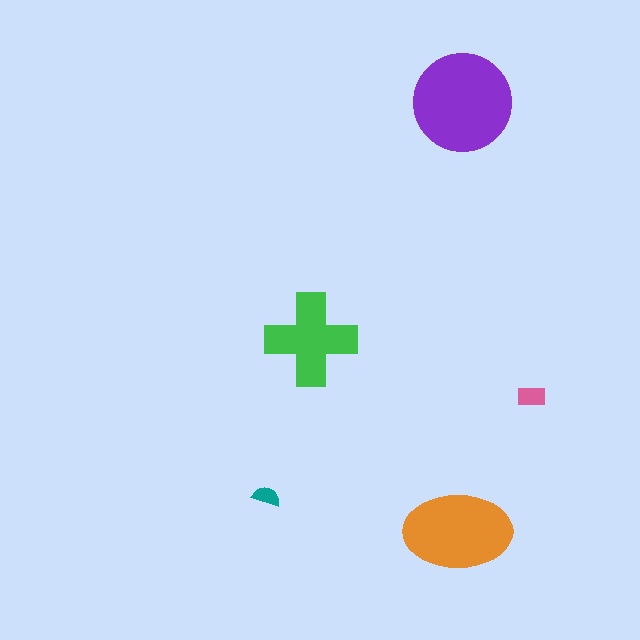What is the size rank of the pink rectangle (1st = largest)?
4th.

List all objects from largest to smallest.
The purple circle, the orange ellipse, the green cross, the pink rectangle, the teal semicircle.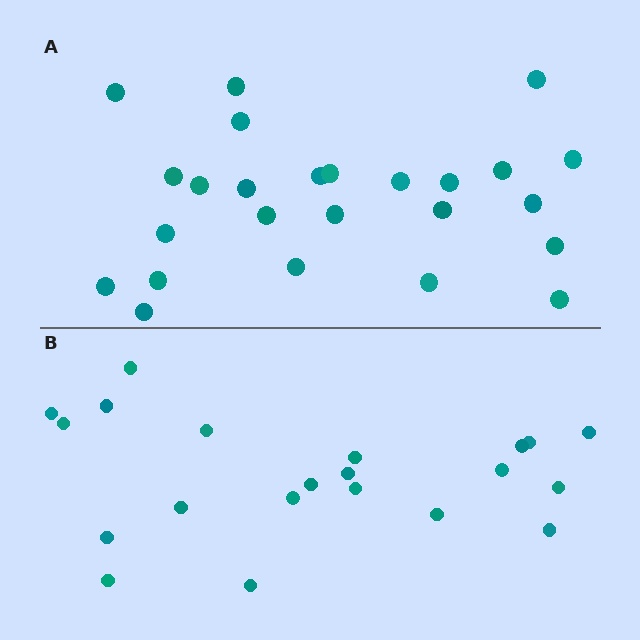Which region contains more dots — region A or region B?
Region A (the top region) has more dots.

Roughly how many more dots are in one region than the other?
Region A has about 4 more dots than region B.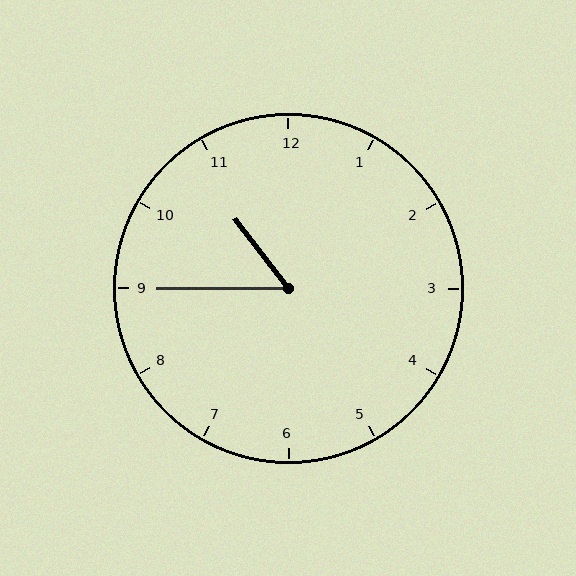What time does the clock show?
10:45.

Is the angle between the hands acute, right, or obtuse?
It is acute.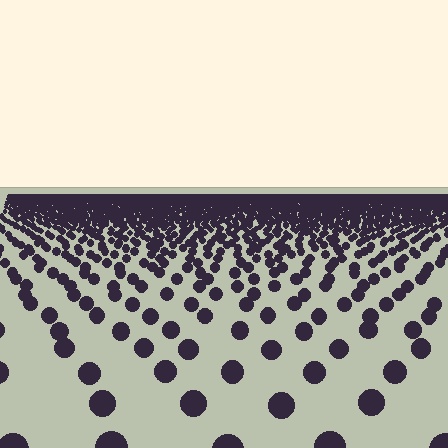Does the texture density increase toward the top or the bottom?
Density increases toward the top.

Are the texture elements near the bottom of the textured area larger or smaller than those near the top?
Larger. Near the bottom, elements are closer to the viewer and appear at a bigger on-screen size.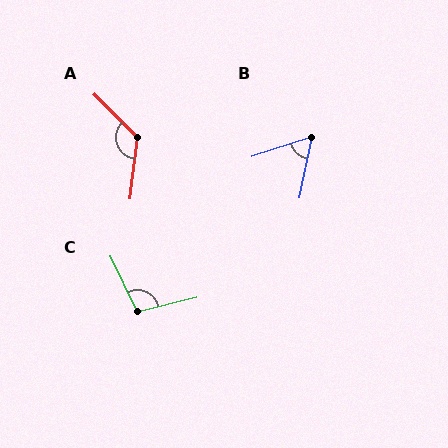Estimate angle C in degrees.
Approximately 102 degrees.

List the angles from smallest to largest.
B (60°), C (102°), A (129°).